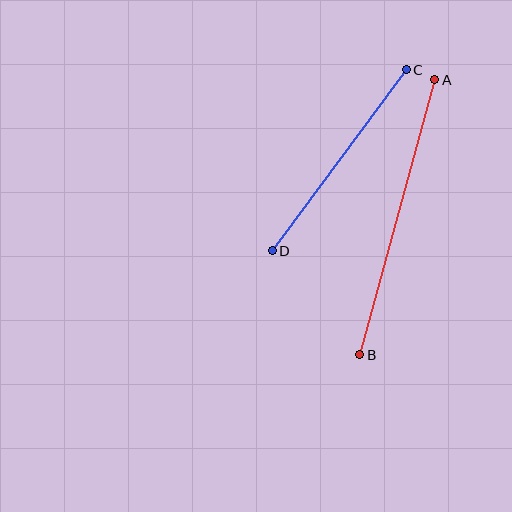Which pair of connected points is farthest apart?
Points A and B are farthest apart.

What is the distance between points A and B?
The distance is approximately 285 pixels.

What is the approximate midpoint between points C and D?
The midpoint is at approximately (339, 160) pixels.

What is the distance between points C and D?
The distance is approximately 225 pixels.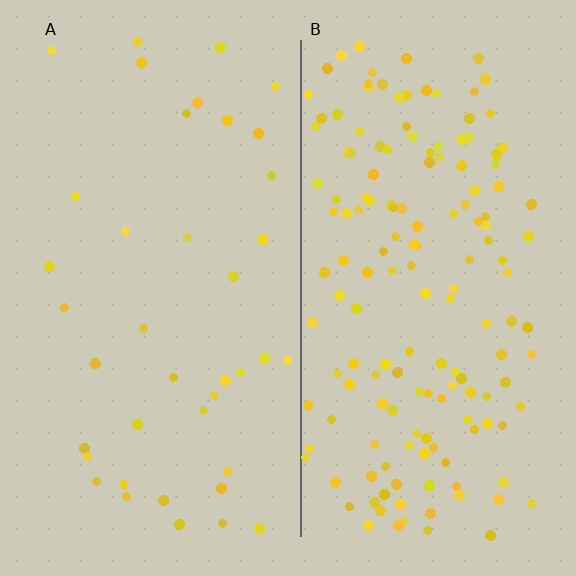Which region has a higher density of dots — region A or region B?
B (the right).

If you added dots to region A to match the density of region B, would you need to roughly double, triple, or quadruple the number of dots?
Approximately quadruple.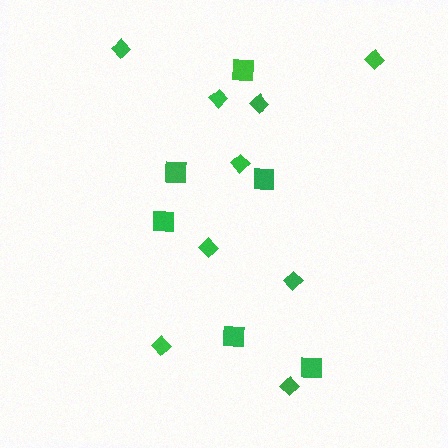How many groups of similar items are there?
There are 2 groups: one group of diamonds (9) and one group of squares (6).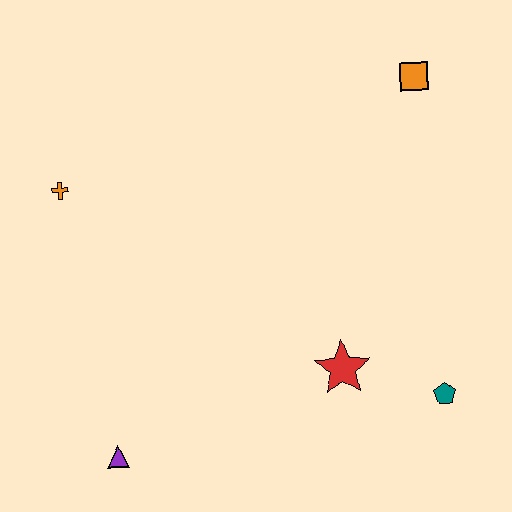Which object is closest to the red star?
The teal pentagon is closest to the red star.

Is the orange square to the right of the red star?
Yes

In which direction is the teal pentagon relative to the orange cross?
The teal pentagon is to the right of the orange cross.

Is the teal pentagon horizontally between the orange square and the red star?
No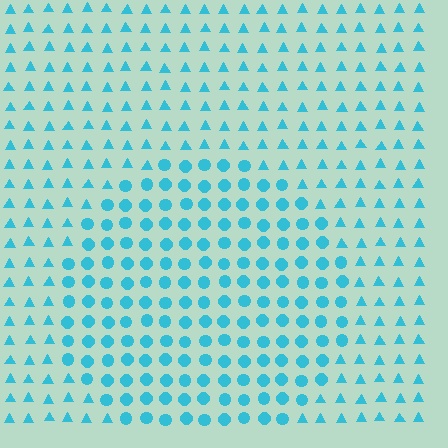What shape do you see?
I see a circle.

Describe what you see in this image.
The image is filled with small cyan elements arranged in a uniform grid. A circle-shaped region contains circles, while the surrounding area contains triangles. The boundary is defined purely by the change in element shape.